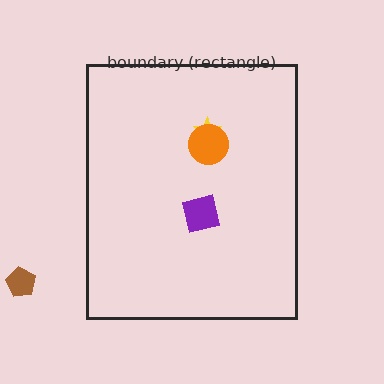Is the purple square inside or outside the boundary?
Inside.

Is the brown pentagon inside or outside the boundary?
Outside.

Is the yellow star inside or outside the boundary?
Inside.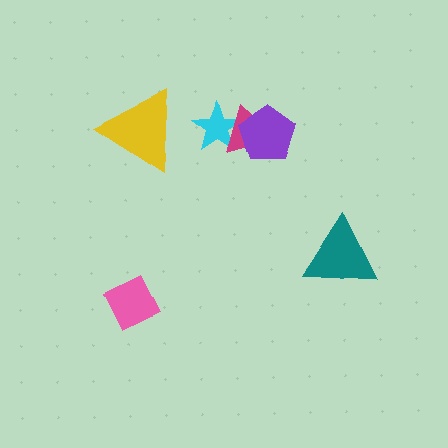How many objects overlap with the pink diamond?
0 objects overlap with the pink diamond.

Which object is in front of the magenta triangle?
The purple pentagon is in front of the magenta triangle.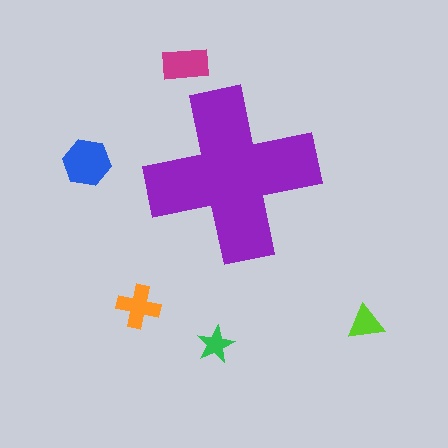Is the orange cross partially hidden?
No, the orange cross is fully visible.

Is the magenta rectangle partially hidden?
No, the magenta rectangle is fully visible.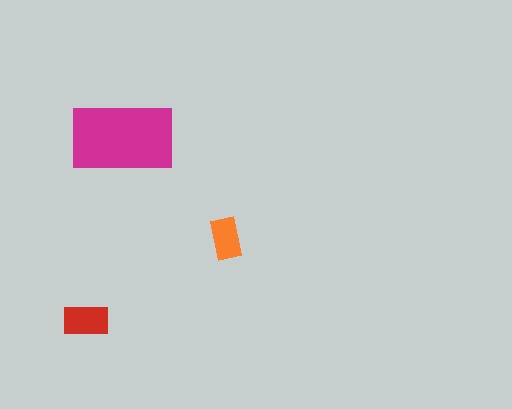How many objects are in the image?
There are 3 objects in the image.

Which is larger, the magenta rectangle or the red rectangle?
The magenta one.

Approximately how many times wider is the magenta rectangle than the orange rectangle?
About 2.5 times wider.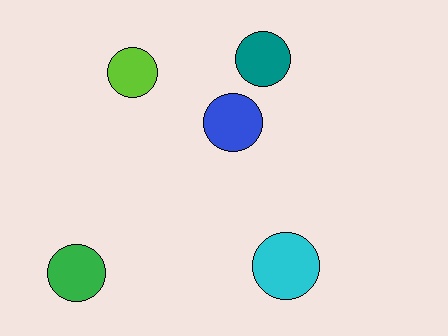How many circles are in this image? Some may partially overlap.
There are 5 circles.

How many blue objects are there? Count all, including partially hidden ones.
There is 1 blue object.